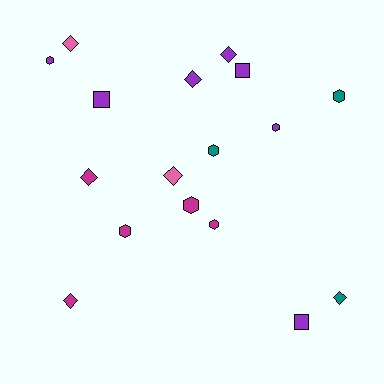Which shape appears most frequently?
Diamond, with 7 objects.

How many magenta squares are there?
There are no magenta squares.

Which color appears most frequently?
Purple, with 7 objects.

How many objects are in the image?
There are 17 objects.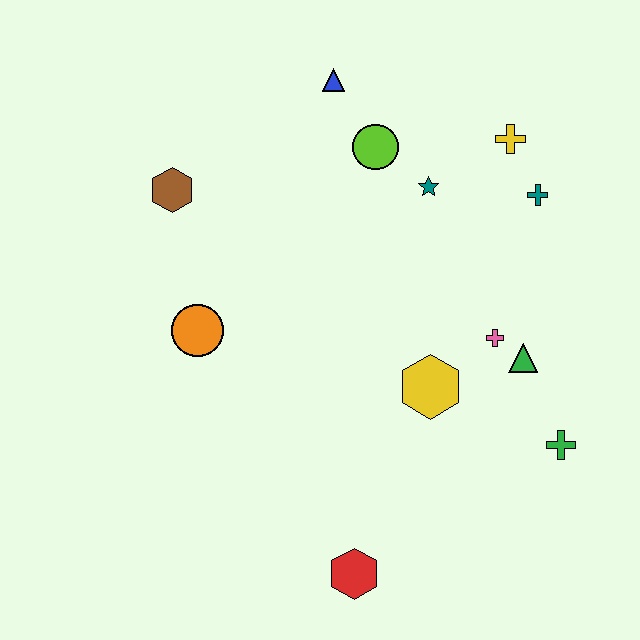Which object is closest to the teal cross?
The yellow cross is closest to the teal cross.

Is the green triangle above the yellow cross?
No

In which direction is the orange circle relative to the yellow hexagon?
The orange circle is to the left of the yellow hexagon.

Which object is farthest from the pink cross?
The brown hexagon is farthest from the pink cross.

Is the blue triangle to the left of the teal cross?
Yes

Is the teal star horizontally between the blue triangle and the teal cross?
Yes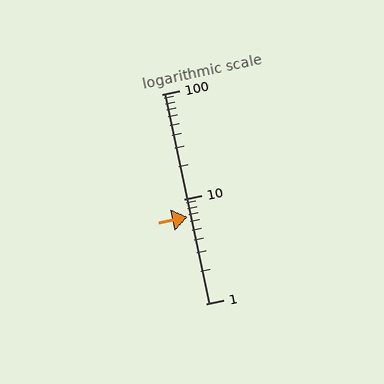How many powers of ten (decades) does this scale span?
The scale spans 2 decades, from 1 to 100.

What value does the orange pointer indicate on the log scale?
The pointer indicates approximately 6.7.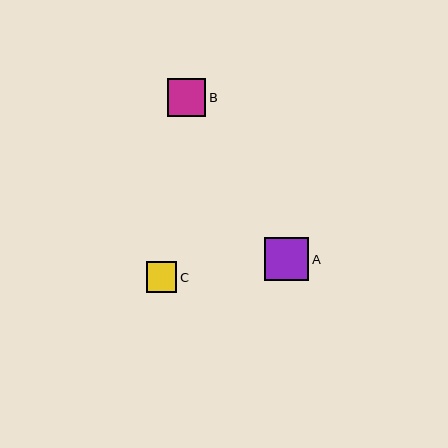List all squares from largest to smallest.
From largest to smallest: A, B, C.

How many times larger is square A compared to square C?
Square A is approximately 1.4 times the size of square C.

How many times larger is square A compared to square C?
Square A is approximately 1.4 times the size of square C.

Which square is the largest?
Square A is the largest with a size of approximately 44 pixels.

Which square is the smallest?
Square C is the smallest with a size of approximately 30 pixels.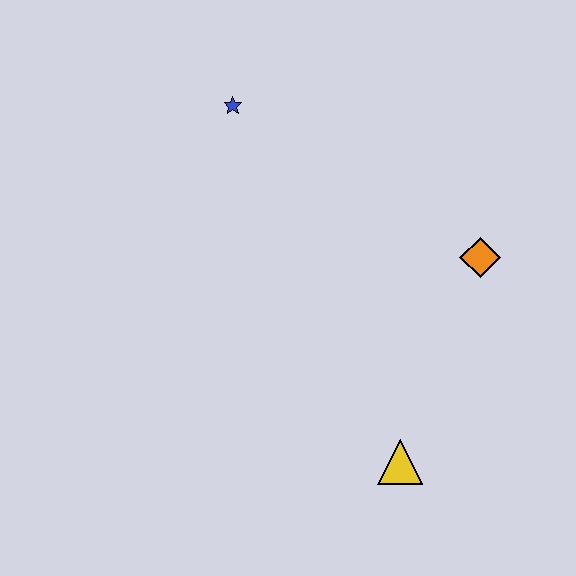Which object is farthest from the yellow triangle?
The blue star is farthest from the yellow triangle.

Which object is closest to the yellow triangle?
The orange diamond is closest to the yellow triangle.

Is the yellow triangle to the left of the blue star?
No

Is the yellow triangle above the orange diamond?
No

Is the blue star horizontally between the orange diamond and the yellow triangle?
No